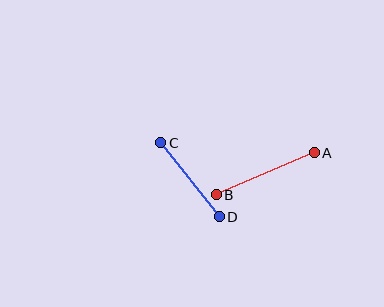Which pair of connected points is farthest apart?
Points A and B are farthest apart.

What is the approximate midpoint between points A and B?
The midpoint is at approximately (265, 174) pixels.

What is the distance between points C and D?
The distance is approximately 94 pixels.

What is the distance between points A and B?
The distance is approximately 107 pixels.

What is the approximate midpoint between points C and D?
The midpoint is at approximately (190, 180) pixels.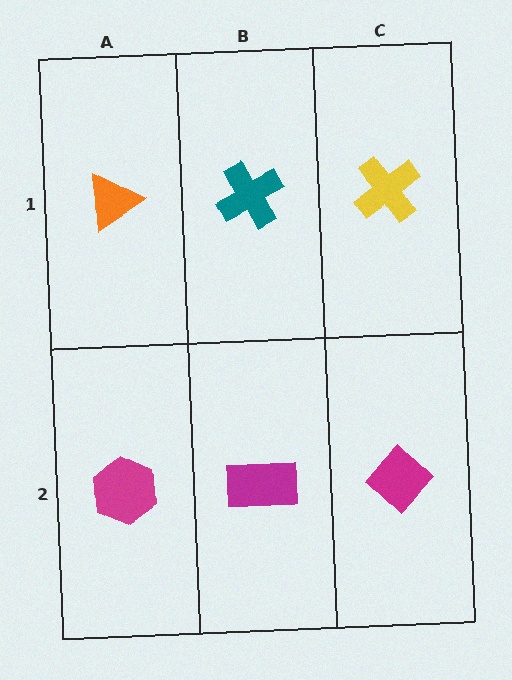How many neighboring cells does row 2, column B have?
3.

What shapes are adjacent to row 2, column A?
An orange triangle (row 1, column A), a magenta rectangle (row 2, column B).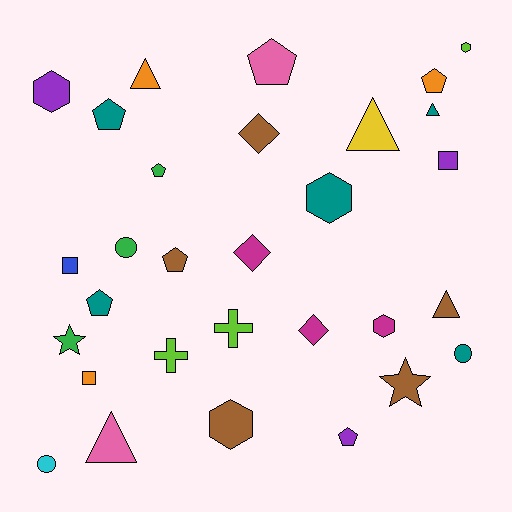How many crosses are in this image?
There are 2 crosses.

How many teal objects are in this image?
There are 5 teal objects.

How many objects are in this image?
There are 30 objects.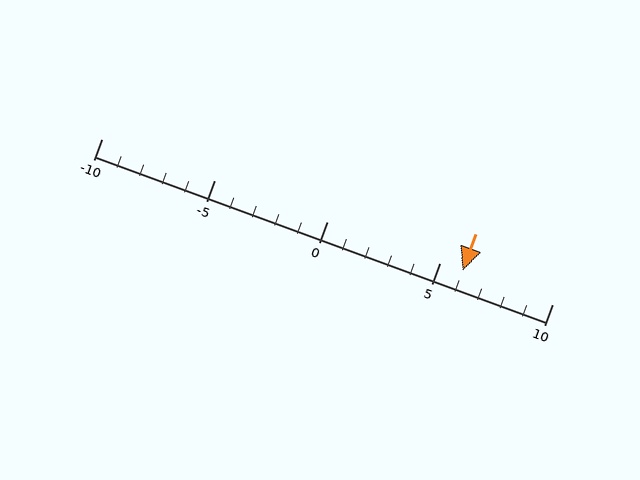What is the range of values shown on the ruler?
The ruler shows values from -10 to 10.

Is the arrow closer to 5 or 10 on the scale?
The arrow is closer to 5.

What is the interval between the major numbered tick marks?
The major tick marks are spaced 5 units apart.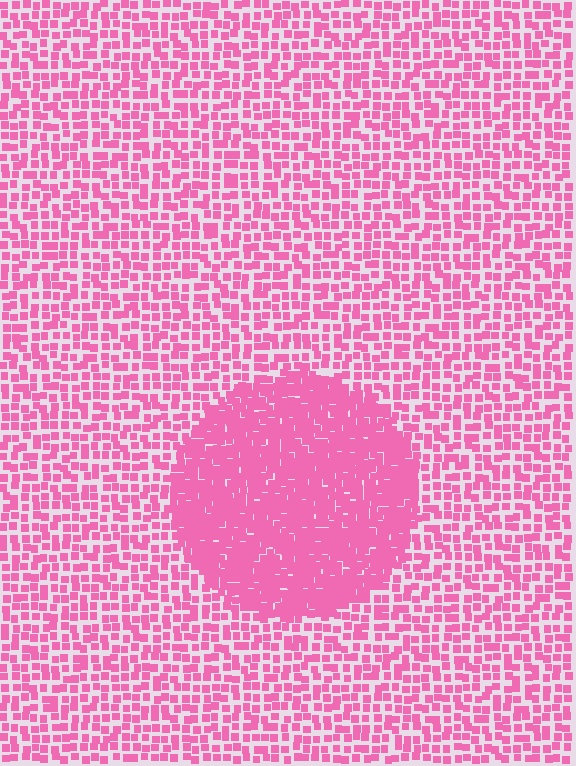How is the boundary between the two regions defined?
The boundary is defined by a change in element density (approximately 2.2x ratio). All elements are the same color, size, and shape.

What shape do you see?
I see a circle.